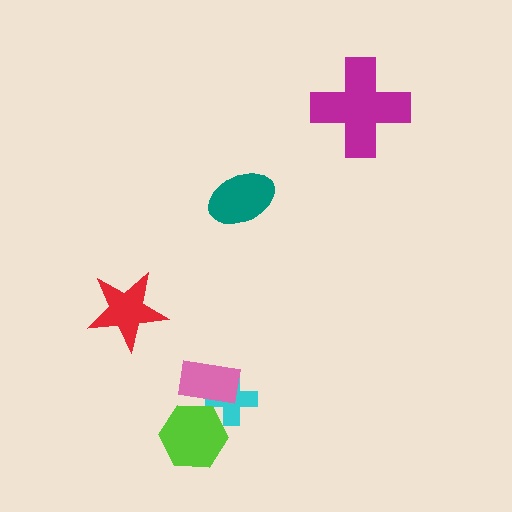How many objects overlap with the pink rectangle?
2 objects overlap with the pink rectangle.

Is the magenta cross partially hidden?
No, no other shape covers it.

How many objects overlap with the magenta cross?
0 objects overlap with the magenta cross.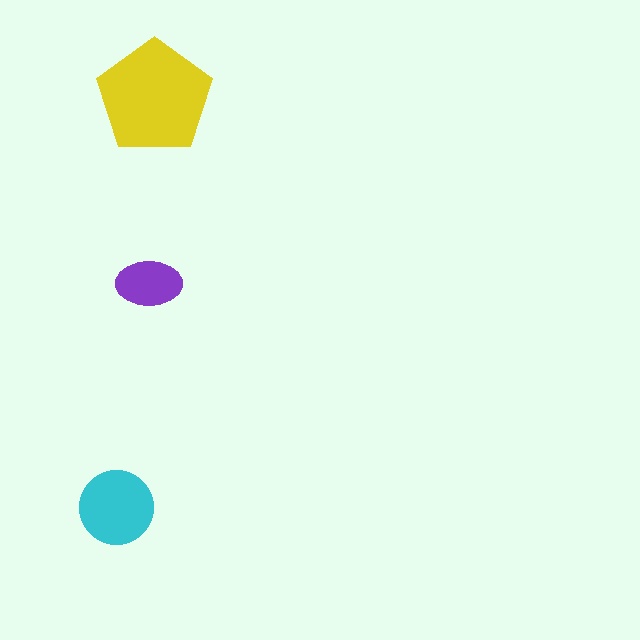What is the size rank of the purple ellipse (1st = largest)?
3rd.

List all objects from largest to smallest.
The yellow pentagon, the cyan circle, the purple ellipse.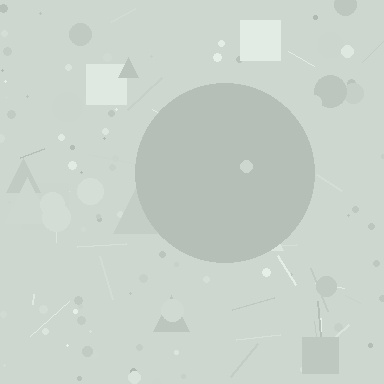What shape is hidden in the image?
A circle is hidden in the image.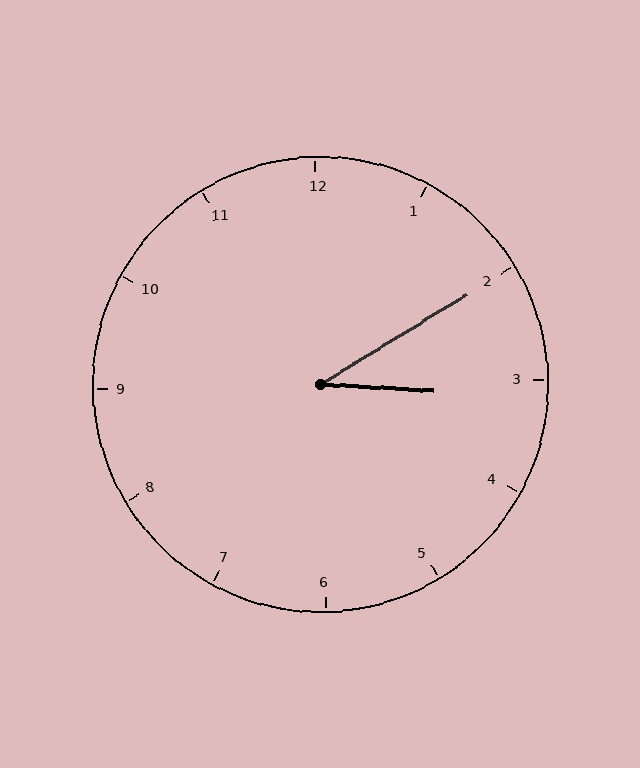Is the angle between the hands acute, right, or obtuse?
It is acute.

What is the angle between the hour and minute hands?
Approximately 35 degrees.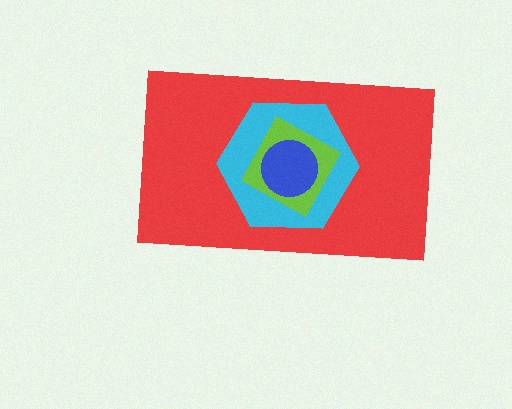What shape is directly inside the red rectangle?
The cyan hexagon.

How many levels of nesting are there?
4.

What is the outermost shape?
The red rectangle.